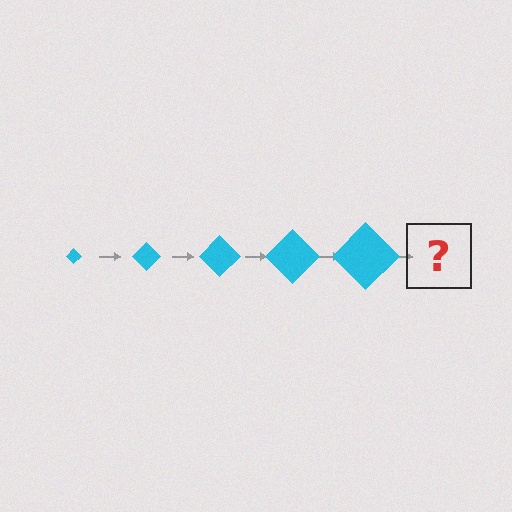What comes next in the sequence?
The next element should be a cyan diamond, larger than the previous one.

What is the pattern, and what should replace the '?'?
The pattern is that the diamond gets progressively larger each step. The '?' should be a cyan diamond, larger than the previous one.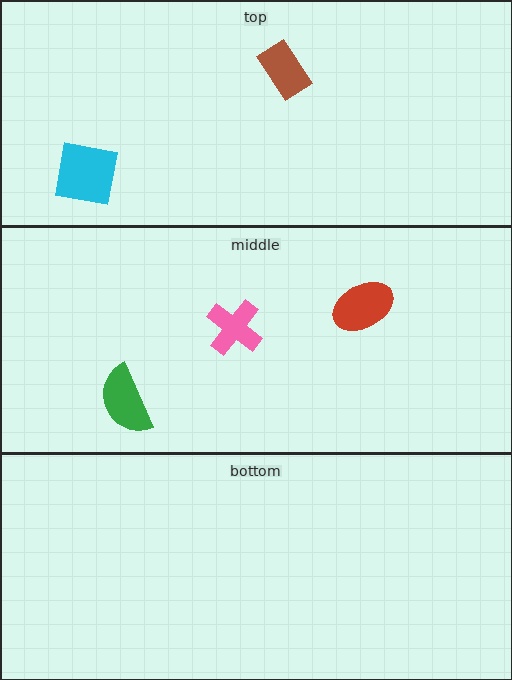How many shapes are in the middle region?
3.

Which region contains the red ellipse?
The middle region.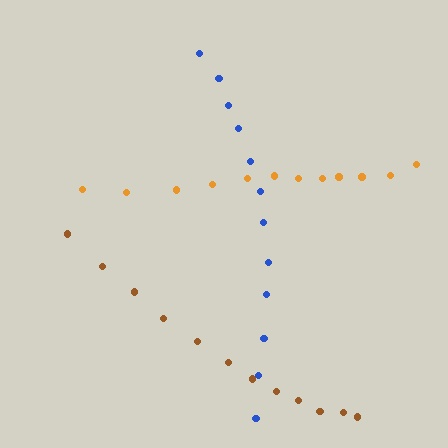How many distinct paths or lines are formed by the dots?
There are 3 distinct paths.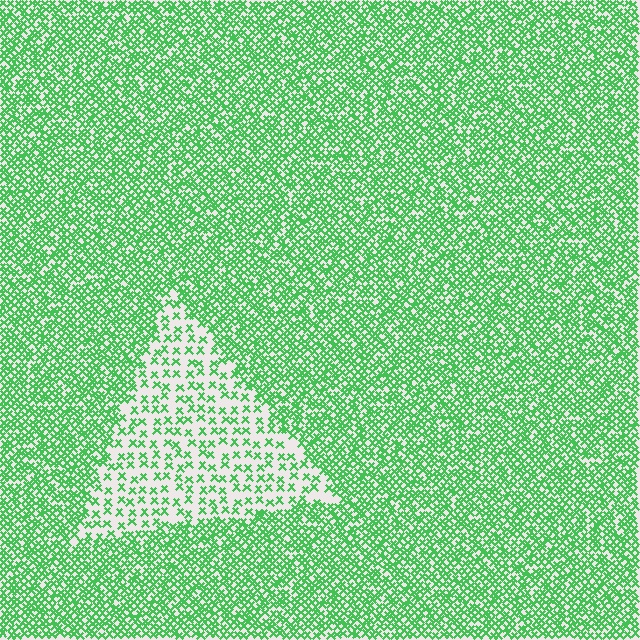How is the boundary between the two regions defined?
The boundary is defined by a change in element density (approximately 2.6x ratio). All elements are the same color, size, and shape.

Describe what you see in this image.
The image contains small green elements arranged at two different densities. A triangle-shaped region is visible where the elements are less densely packed than the surrounding area.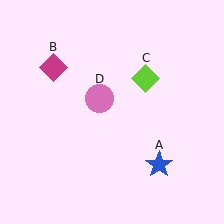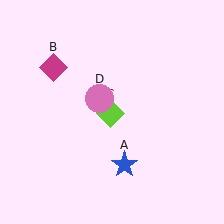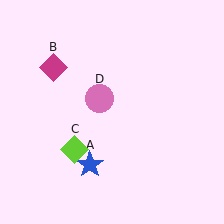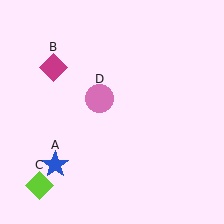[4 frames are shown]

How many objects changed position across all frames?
2 objects changed position: blue star (object A), lime diamond (object C).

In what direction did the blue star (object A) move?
The blue star (object A) moved left.